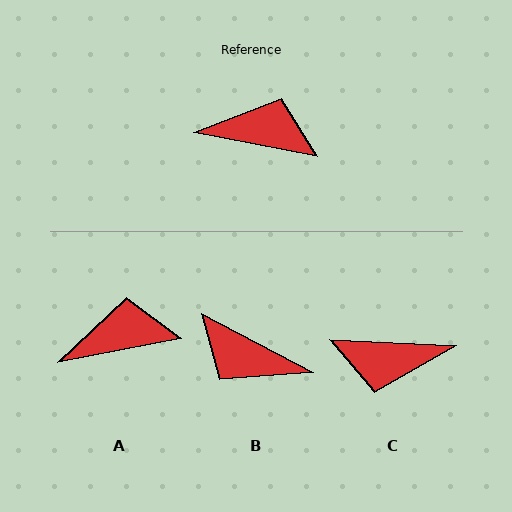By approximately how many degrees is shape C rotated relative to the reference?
Approximately 172 degrees clockwise.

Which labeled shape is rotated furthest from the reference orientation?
C, about 172 degrees away.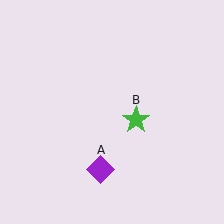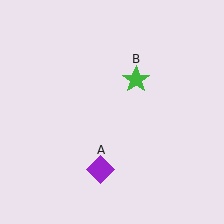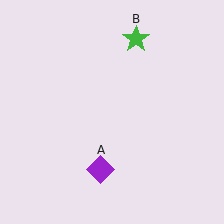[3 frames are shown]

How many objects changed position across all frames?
1 object changed position: green star (object B).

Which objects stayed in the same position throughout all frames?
Purple diamond (object A) remained stationary.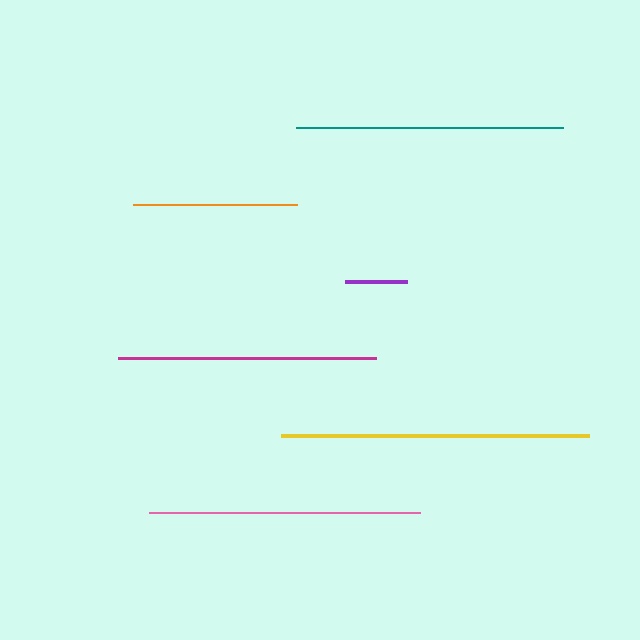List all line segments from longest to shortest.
From longest to shortest: yellow, pink, teal, magenta, orange, purple.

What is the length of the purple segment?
The purple segment is approximately 62 pixels long.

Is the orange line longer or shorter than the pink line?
The pink line is longer than the orange line.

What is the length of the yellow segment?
The yellow segment is approximately 308 pixels long.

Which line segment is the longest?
The yellow line is the longest at approximately 308 pixels.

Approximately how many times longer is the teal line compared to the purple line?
The teal line is approximately 4.3 times the length of the purple line.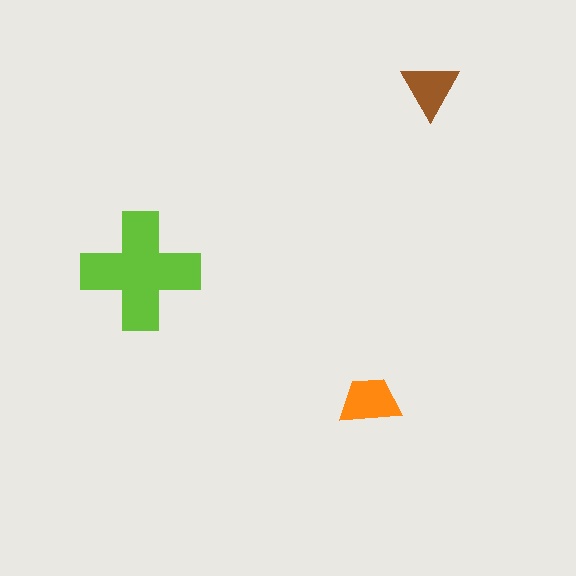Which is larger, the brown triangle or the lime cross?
The lime cross.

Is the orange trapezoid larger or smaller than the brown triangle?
Larger.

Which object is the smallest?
The brown triangle.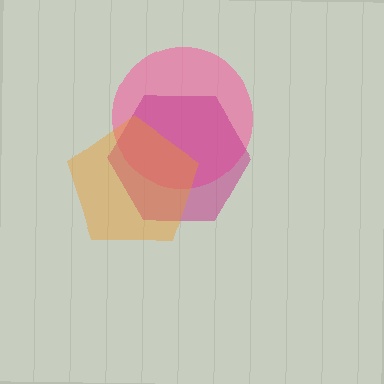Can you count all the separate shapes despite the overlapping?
Yes, there are 3 separate shapes.